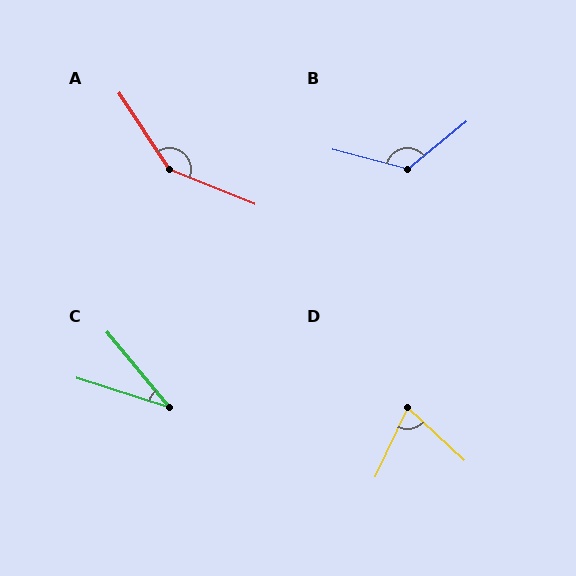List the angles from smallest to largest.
C (33°), D (72°), B (126°), A (146°).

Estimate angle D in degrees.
Approximately 72 degrees.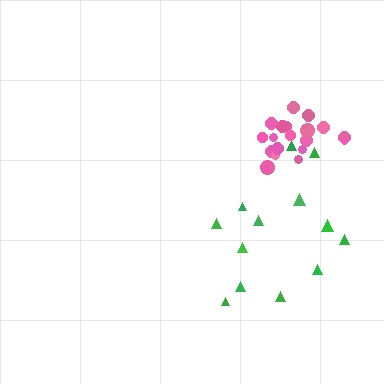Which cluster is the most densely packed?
Pink.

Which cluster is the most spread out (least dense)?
Green.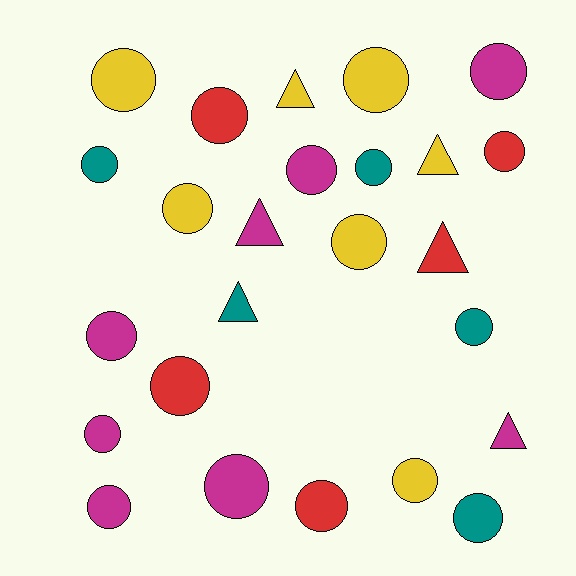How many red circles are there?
There are 4 red circles.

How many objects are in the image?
There are 25 objects.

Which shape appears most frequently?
Circle, with 19 objects.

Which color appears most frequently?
Magenta, with 8 objects.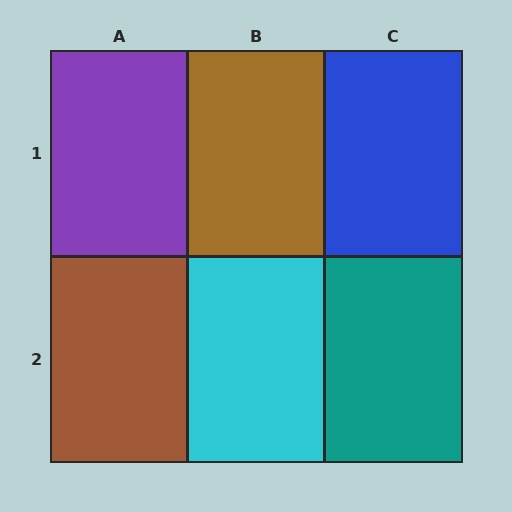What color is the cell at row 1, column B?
Brown.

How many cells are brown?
2 cells are brown.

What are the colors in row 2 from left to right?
Brown, cyan, teal.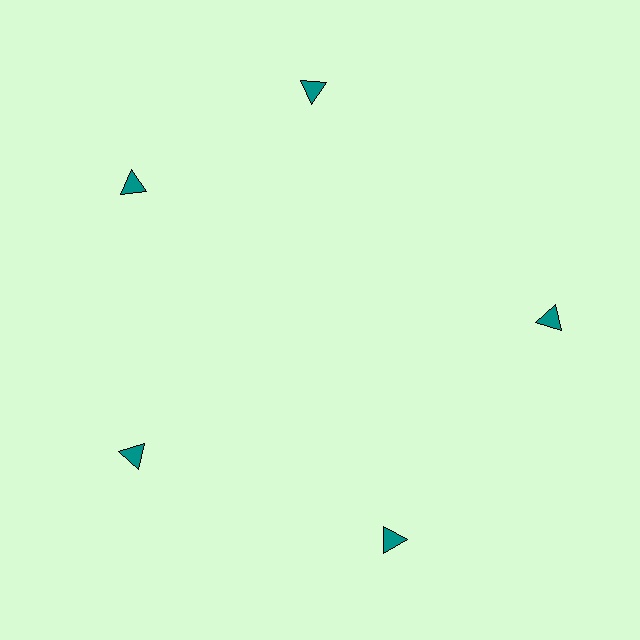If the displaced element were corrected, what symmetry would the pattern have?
It would have 5-fold rotational symmetry — the pattern would map onto itself every 72 degrees.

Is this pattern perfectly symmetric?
No. The 5 teal triangles are arranged in a ring, but one element near the 1 o'clock position is rotated out of alignment along the ring, breaking the 5-fold rotational symmetry.